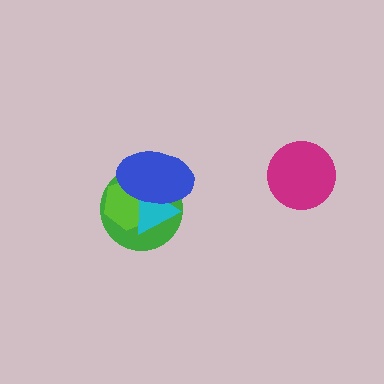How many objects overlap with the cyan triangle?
3 objects overlap with the cyan triangle.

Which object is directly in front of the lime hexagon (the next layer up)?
The cyan triangle is directly in front of the lime hexagon.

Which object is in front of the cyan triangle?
The blue ellipse is in front of the cyan triangle.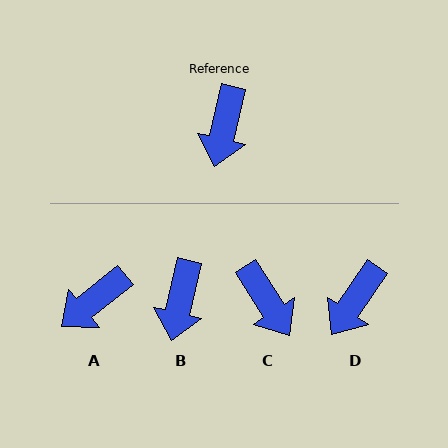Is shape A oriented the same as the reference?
No, it is off by about 38 degrees.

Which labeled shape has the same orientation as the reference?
B.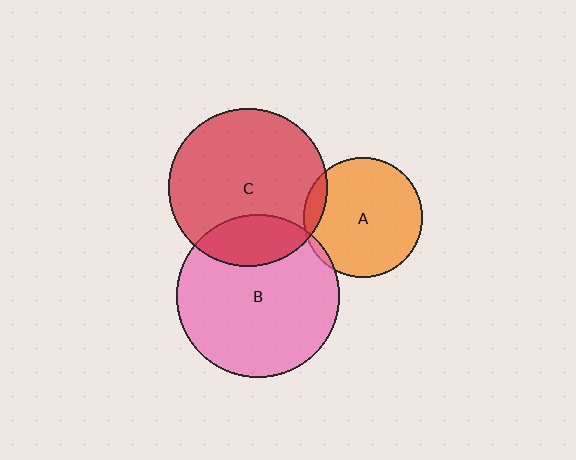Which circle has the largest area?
Circle B (pink).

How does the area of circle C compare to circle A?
Approximately 1.8 times.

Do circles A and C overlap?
Yes.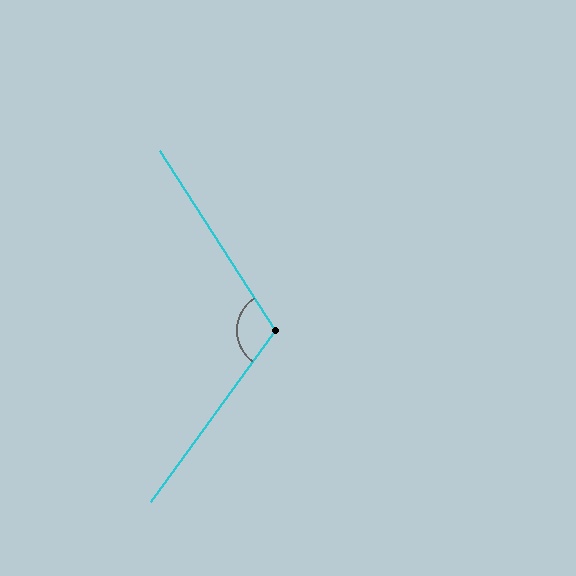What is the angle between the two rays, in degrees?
Approximately 111 degrees.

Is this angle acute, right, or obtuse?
It is obtuse.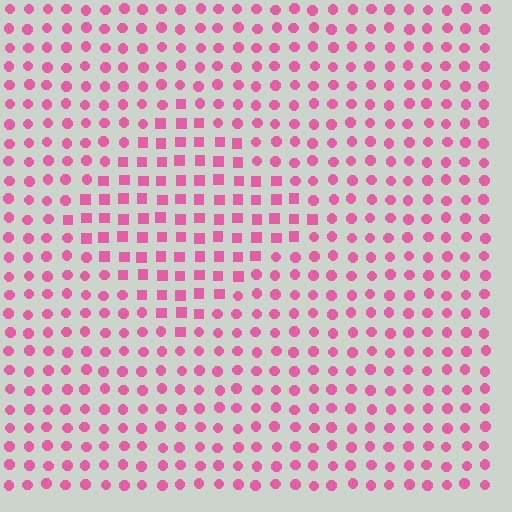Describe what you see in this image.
The image is filled with small pink elements arranged in a uniform grid. A diamond-shaped region contains squares, while the surrounding area contains circles. The boundary is defined purely by the change in element shape.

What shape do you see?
I see a diamond.